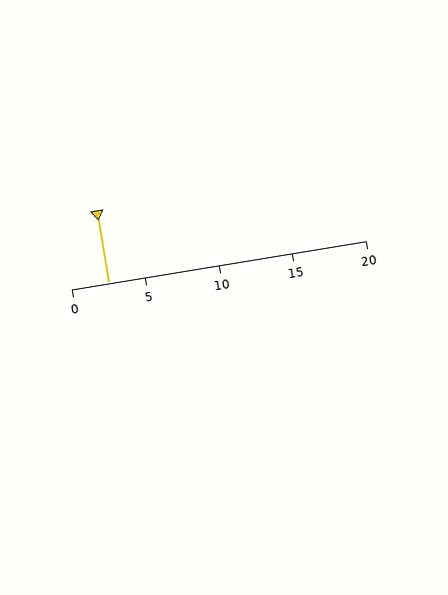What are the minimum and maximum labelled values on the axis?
The axis runs from 0 to 20.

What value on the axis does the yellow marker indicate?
The marker indicates approximately 2.5.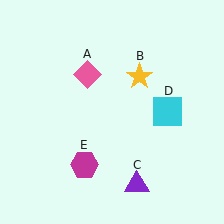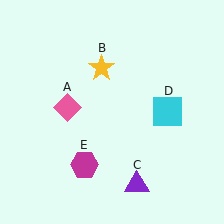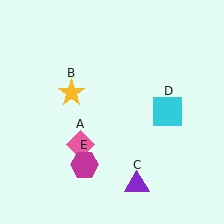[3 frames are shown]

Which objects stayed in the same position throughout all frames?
Purple triangle (object C) and cyan square (object D) and magenta hexagon (object E) remained stationary.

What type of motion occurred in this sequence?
The pink diamond (object A), yellow star (object B) rotated counterclockwise around the center of the scene.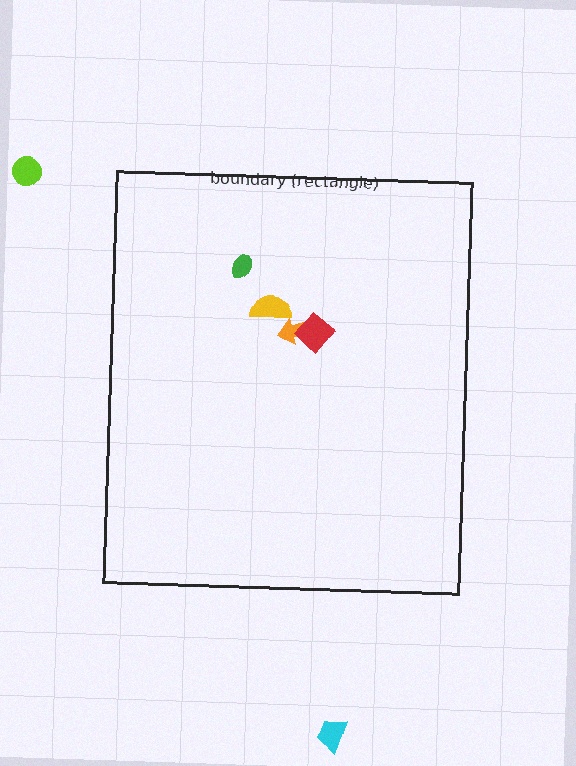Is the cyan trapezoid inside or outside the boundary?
Outside.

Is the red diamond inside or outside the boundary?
Inside.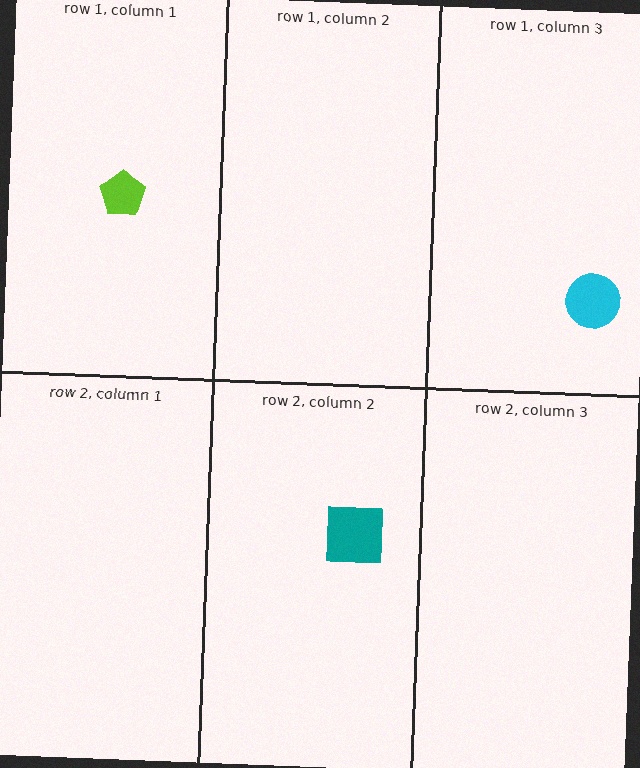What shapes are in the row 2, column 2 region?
The teal square.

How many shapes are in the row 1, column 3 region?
1.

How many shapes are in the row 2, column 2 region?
1.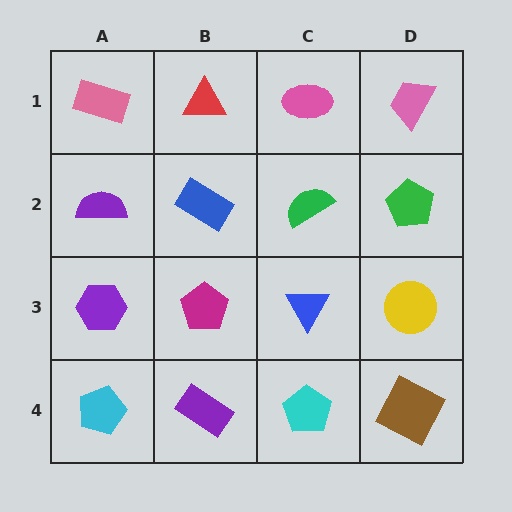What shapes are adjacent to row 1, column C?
A green semicircle (row 2, column C), a red triangle (row 1, column B), a pink trapezoid (row 1, column D).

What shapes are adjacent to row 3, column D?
A green pentagon (row 2, column D), a brown square (row 4, column D), a blue triangle (row 3, column C).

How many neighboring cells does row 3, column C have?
4.